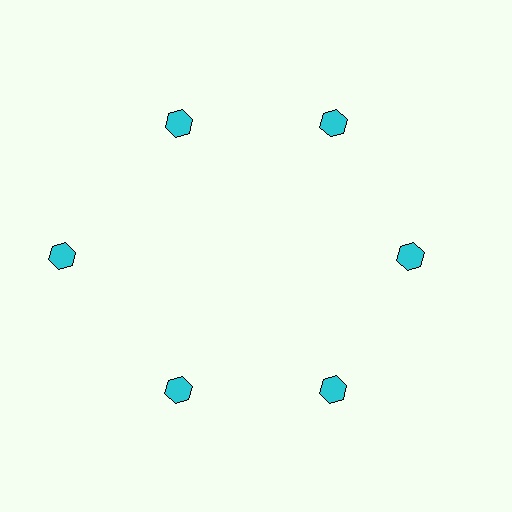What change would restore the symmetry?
The symmetry would be restored by moving it inward, back onto the ring so that all 6 hexagons sit at equal angles and equal distance from the center.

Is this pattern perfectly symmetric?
No. The 6 cyan hexagons are arranged in a ring, but one element near the 9 o'clock position is pushed outward from the center, breaking the 6-fold rotational symmetry.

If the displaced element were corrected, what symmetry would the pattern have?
It would have 6-fold rotational symmetry — the pattern would map onto itself every 60 degrees.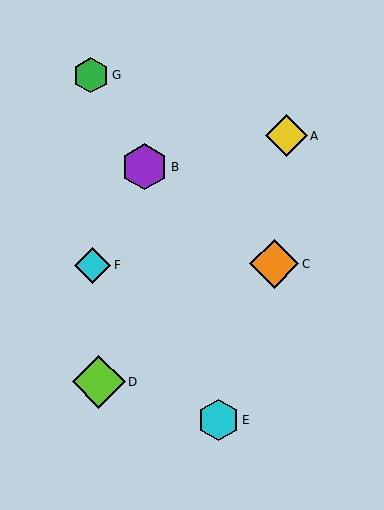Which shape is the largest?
The lime diamond (labeled D) is the largest.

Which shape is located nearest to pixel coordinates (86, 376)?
The lime diamond (labeled D) at (99, 382) is nearest to that location.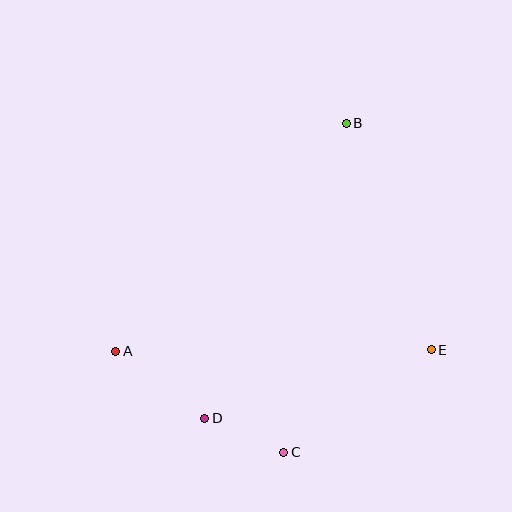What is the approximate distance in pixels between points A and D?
The distance between A and D is approximately 112 pixels.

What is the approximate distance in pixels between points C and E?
The distance between C and E is approximately 180 pixels.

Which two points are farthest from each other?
Points B and C are farthest from each other.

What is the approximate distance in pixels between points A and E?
The distance between A and E is approximately 316 pixels.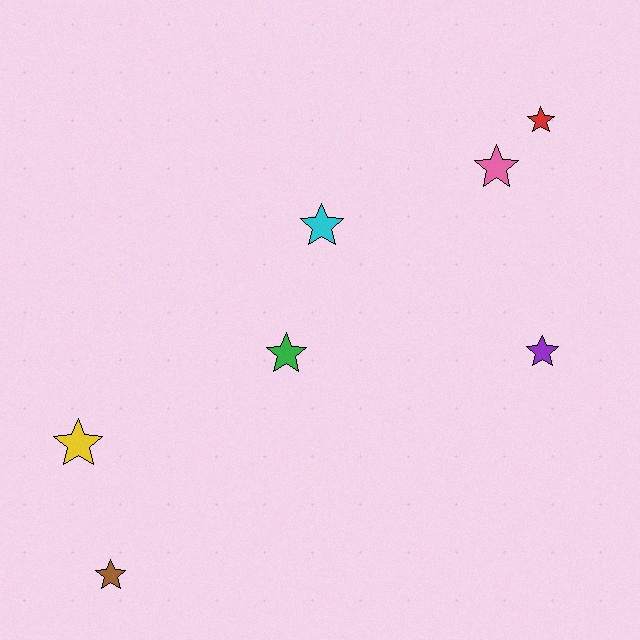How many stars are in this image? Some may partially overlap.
There are 7 stars.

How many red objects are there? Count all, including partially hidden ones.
There is 1 red object.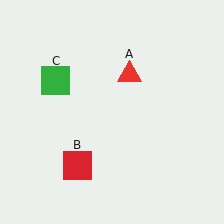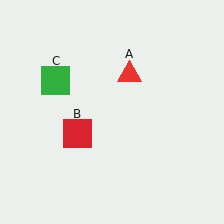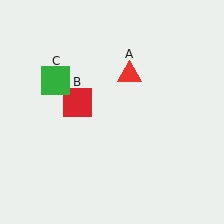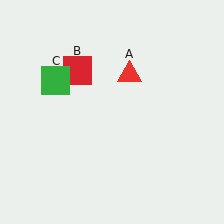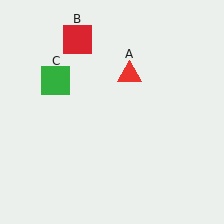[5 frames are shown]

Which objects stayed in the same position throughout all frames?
Red triangle (object A) and green square (object C) remained stationary.